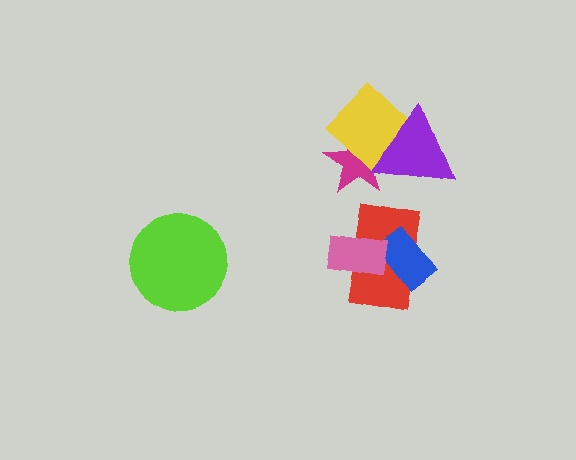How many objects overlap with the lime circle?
0 objects overlap with the lime circle.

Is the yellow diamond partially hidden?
Yes, it is partially covered by another shape.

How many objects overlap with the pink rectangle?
2 objects overlap with the pink rectangle.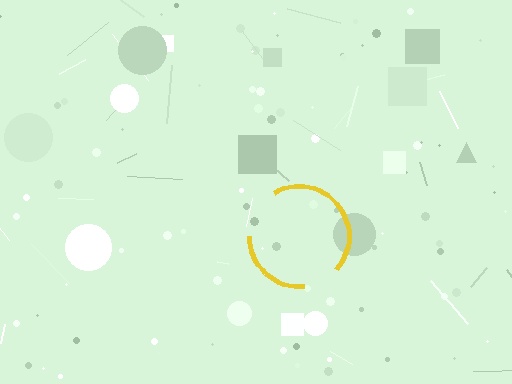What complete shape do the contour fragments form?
The contour fragments form a circle.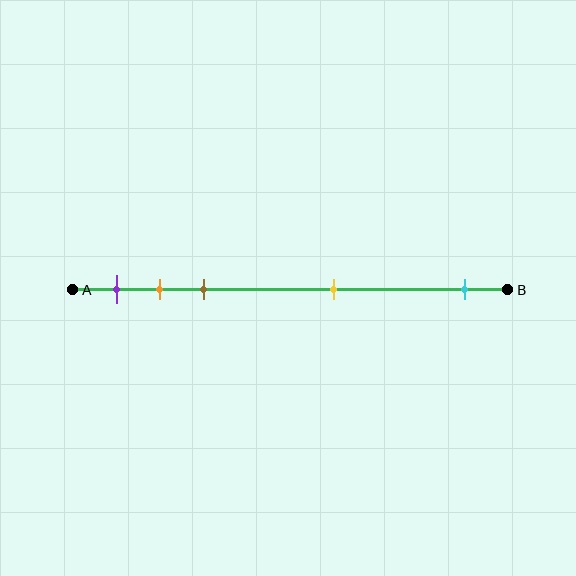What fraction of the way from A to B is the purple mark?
The purple mark is approximately 10% (0.1) of the way from A to B.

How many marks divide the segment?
There are 5 marks dividing the segment.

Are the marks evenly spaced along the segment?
No, the marks are not evenly spaced.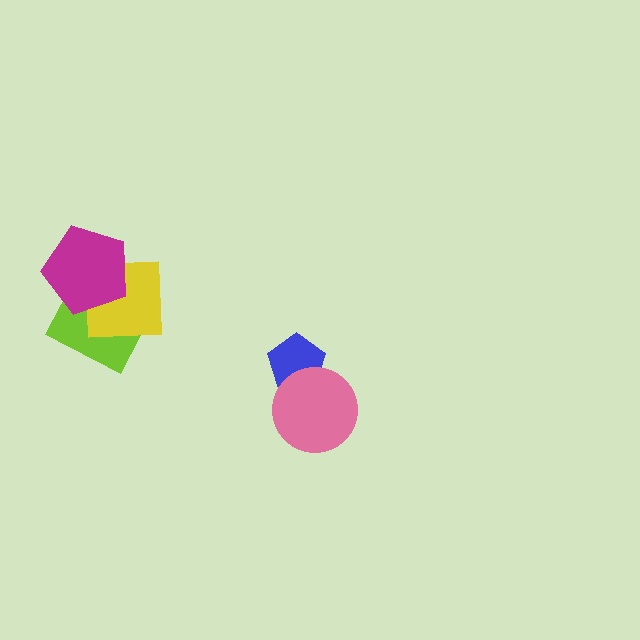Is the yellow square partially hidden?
Yes, it is partially covered by another shape.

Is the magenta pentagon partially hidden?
No, no other shape covers it.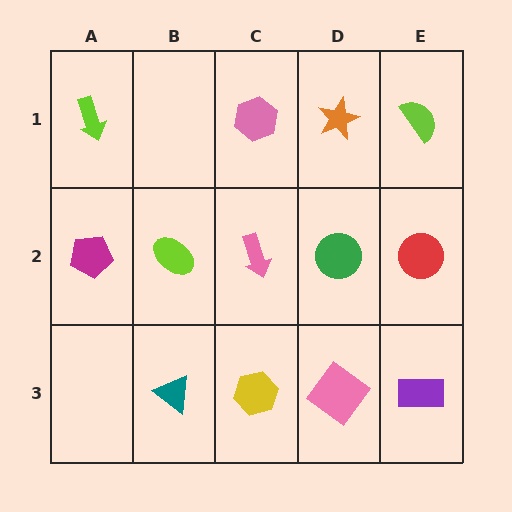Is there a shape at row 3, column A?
No, that cell is empty.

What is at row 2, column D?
A green circle.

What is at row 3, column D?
A pink diamond.